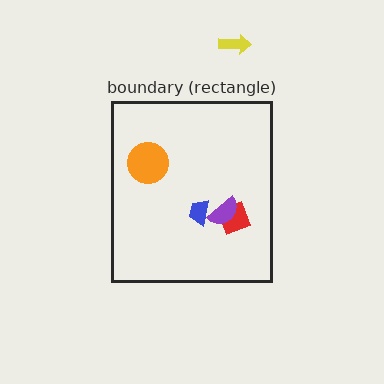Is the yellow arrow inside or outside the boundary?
Outside.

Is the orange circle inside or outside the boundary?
Inside.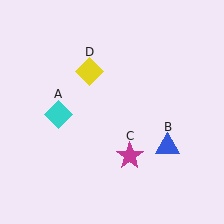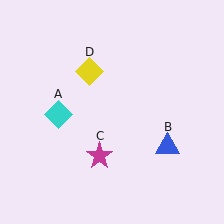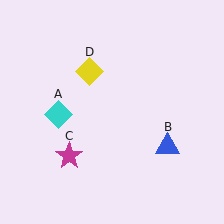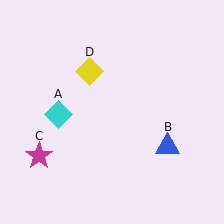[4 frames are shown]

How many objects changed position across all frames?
1 object changed position: magenta star (object C).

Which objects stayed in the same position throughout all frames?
Cyan diamond (object A) and blue triangle (object B) and yellow diamond (object D) remained stationary.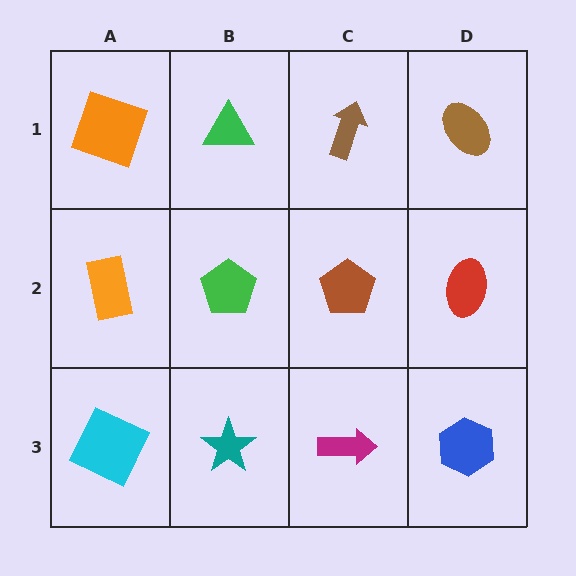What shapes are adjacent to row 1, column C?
A brown pentagon (row 2, column C), a green triangle (row 1, column B), a brown ellipse (row 1, column D).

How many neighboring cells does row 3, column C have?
3.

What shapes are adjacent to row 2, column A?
An orange square (row 1, column A), a cyan square (row 3, column A), a green pentagon (row 2, column B).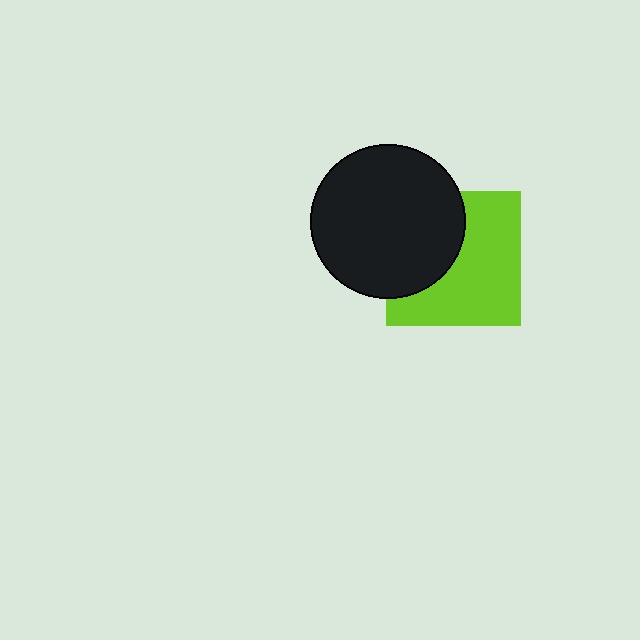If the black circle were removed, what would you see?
You would see the complete lime square.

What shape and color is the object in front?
The object in front is a black circle.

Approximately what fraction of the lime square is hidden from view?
Roughly 40% of the lime square is hidden behind the black circle.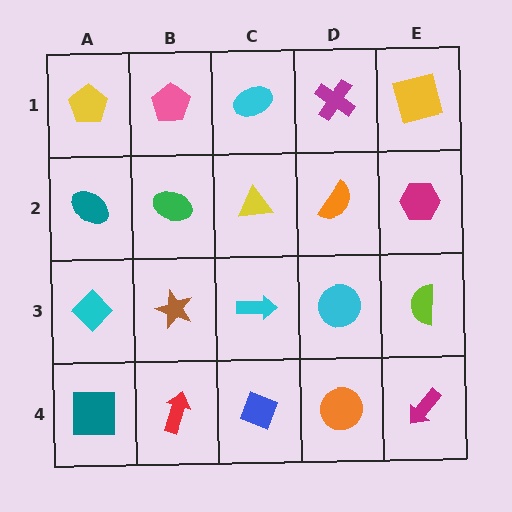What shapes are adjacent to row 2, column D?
A magenta cross (row 1, column D), a cyan circle (row 3, column D), a yellow triangle (row 2, column C), a magenta hexagon (row 2, column E).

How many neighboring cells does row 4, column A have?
2.